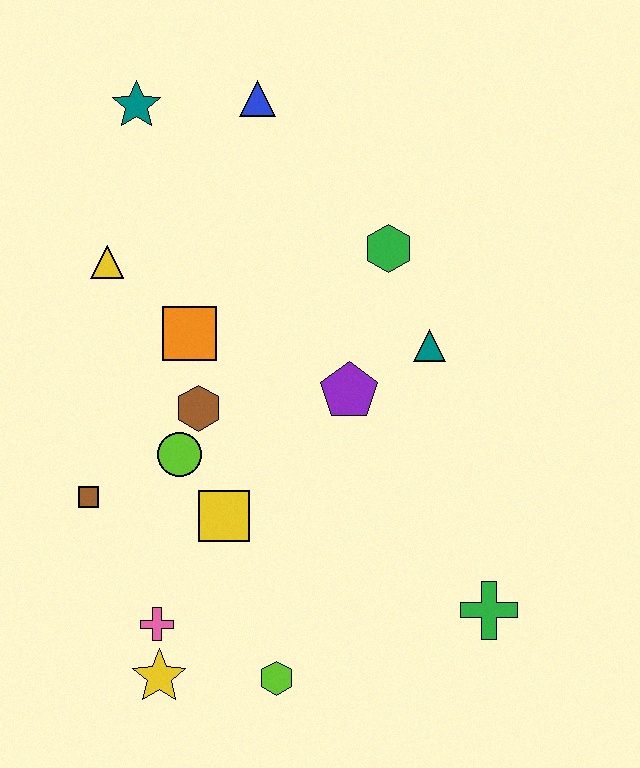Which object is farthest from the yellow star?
The blue triangle is farthest from the yellow star.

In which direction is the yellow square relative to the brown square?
The yellow square is to the right of the brown square.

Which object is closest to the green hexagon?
The teal triangle is closest to the green hexagon.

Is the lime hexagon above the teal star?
No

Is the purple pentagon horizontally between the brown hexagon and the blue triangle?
No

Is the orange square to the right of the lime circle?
Yes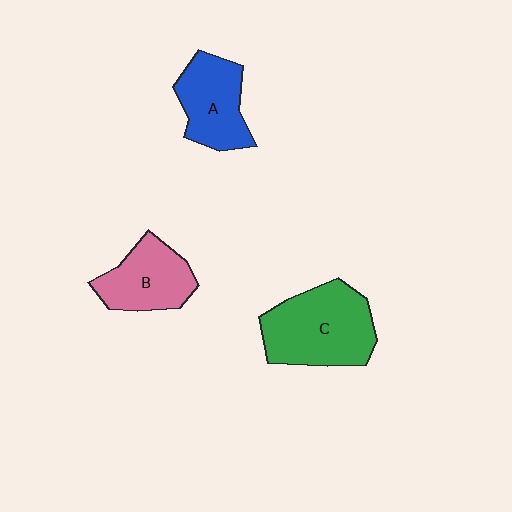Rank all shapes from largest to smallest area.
From largest to smallest: C (green), A (blue), B (pink).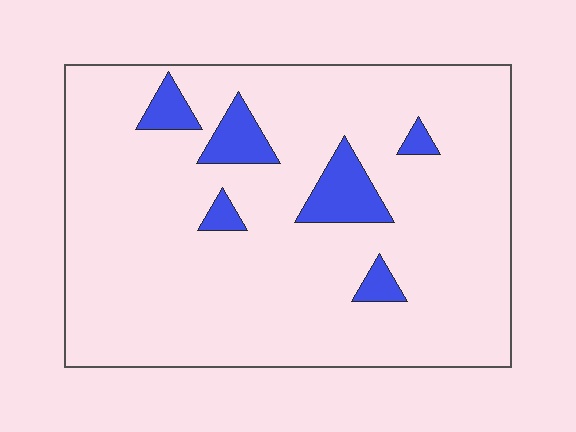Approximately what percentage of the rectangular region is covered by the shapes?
Approximately 10%.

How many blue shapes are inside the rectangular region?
6.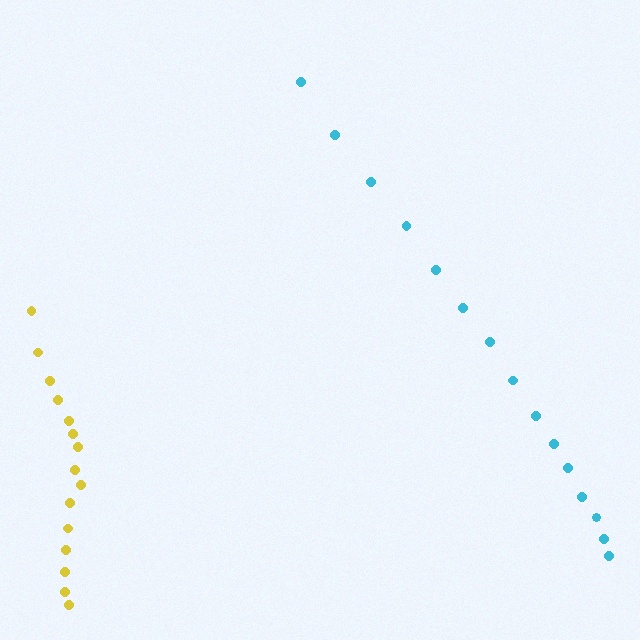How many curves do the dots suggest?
There are 2 distinct paths.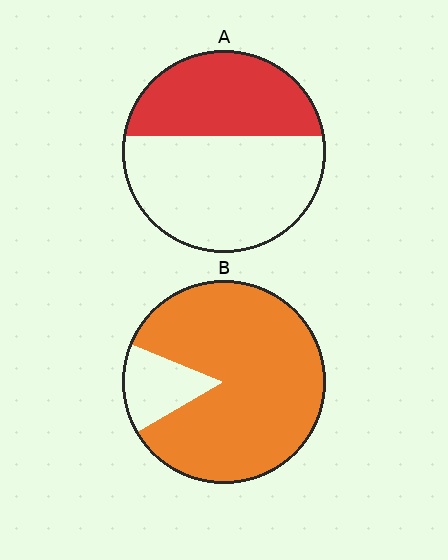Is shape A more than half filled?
No.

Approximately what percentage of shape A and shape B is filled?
A is approximately 40% and B is approximately 85%.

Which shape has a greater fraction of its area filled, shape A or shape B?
Shape B.